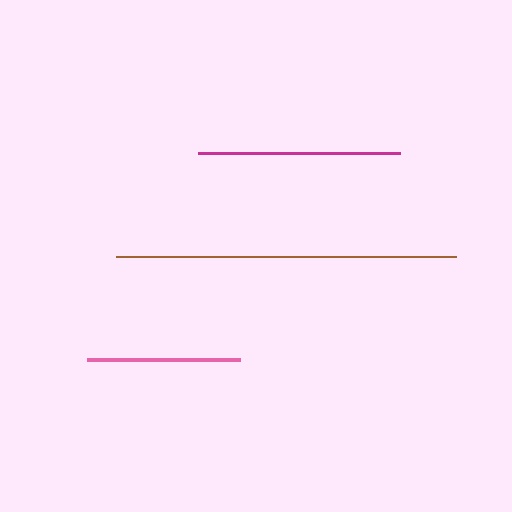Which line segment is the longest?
The brown line is the longest at approximately 340 pixels.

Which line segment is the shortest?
The pink line is the shortest at approximately 153 pixels.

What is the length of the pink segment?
The pink segment is approximately 153 pixels long.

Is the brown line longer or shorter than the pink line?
The brown line is longer than the pink line.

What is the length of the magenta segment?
The magenta segment is approximately 202 pixels long.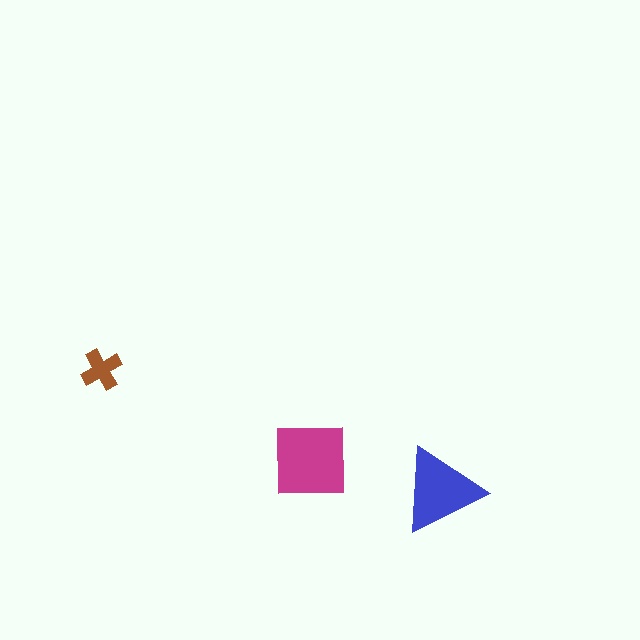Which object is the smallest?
The brown cross.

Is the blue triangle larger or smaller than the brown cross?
Larger.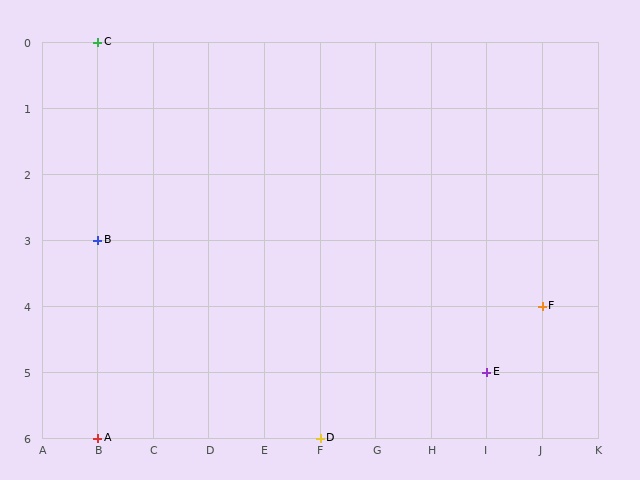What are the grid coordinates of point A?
Point A is at grid coordinates (B, 6).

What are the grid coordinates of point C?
Point C is at grid coordinates (B, 0).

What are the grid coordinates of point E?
Point E is at grid coordinates (I, 5).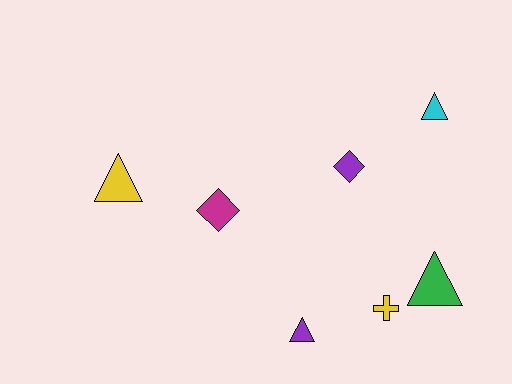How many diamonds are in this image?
There are 2 diamonds.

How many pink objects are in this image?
There are no pink objects.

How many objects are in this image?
There are 7 objects.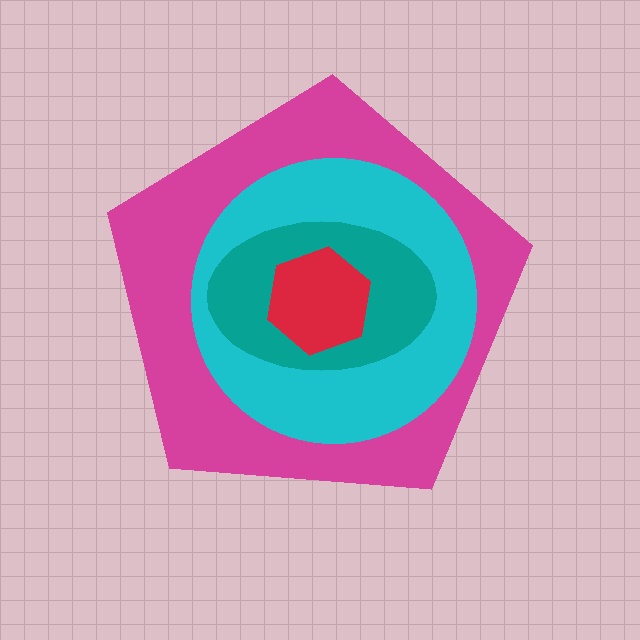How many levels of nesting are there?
4.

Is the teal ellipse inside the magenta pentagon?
Yes.